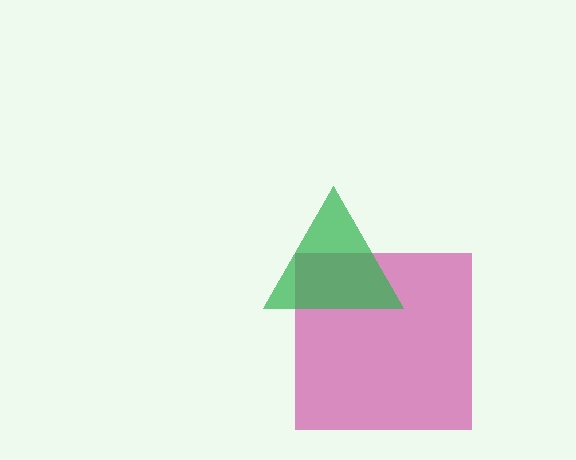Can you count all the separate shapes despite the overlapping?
Yes, there are 2 separate shapes.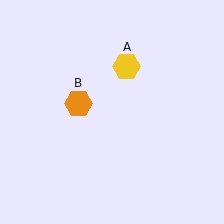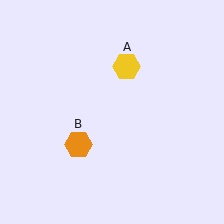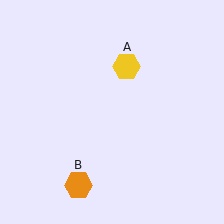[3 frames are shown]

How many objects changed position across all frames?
1 object changed position: orange hexagon (object B).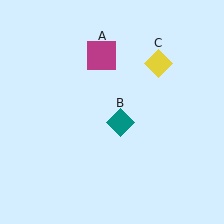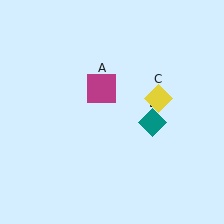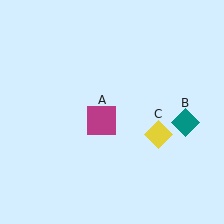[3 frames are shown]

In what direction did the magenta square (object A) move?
The magenta square (object A) moved down.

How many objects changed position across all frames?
3 objects changed position: magenta square (object A), teal diamond (object B), yellow diamond (object C).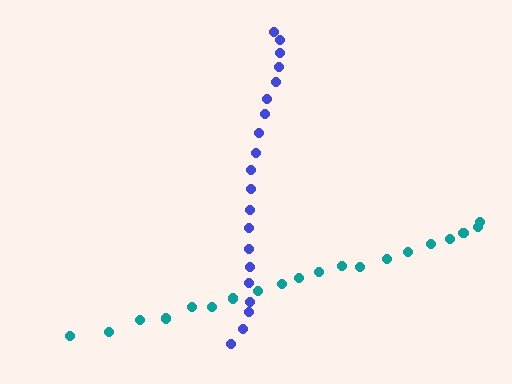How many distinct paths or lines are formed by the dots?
There are 2 distinct paths.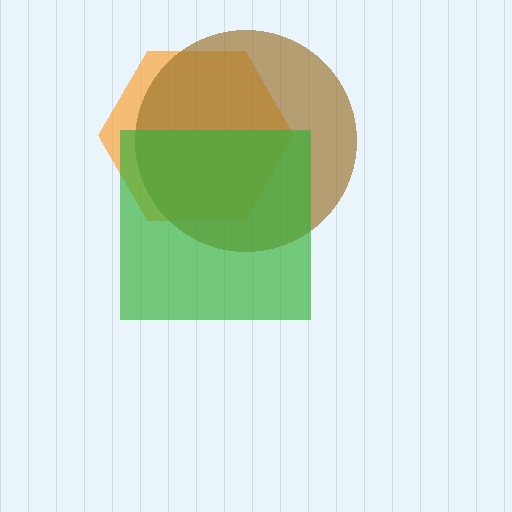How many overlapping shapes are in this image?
There are 3 overlapping shapes in the image.